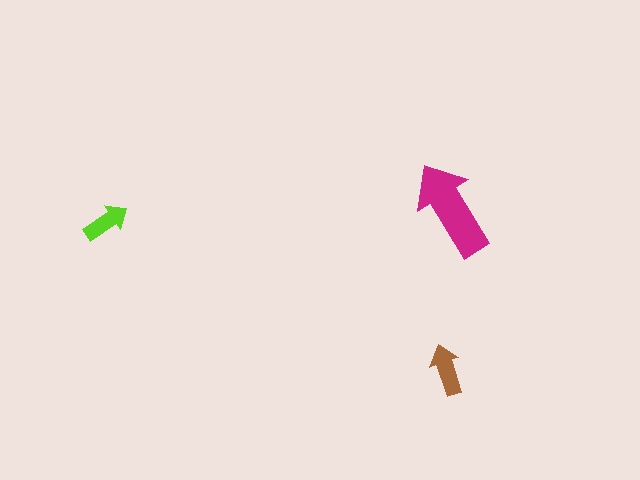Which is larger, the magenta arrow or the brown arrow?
The magenta one.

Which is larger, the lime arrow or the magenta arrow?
The magenta one.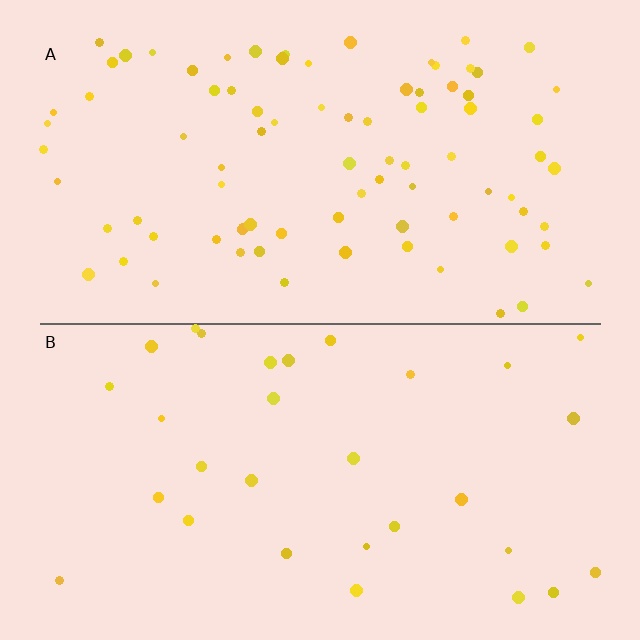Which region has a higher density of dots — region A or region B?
A (the top).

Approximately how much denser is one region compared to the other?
Approximately 2.8× — region A over region B.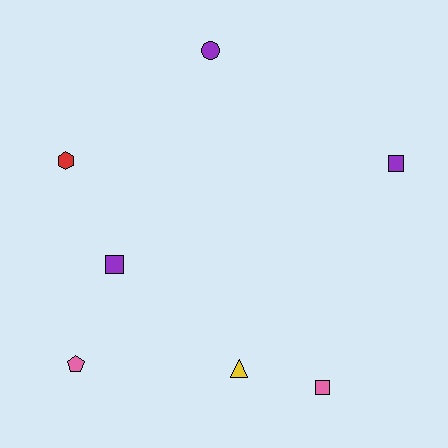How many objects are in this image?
There are 7 objects.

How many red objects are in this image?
There is 1 red object.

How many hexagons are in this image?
There is 1 hexagon.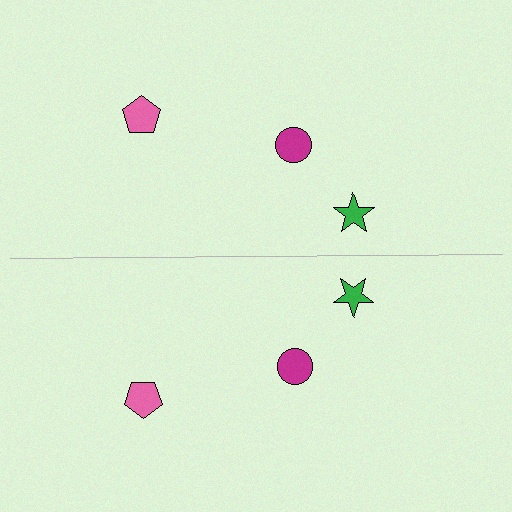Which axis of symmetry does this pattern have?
The pattern has a horizontal axis of symmetry running through the center of the image.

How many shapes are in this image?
There are 6 shapes in this image.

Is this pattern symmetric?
Yes, this pattern has bilateral (reflection) symmetry.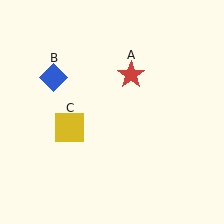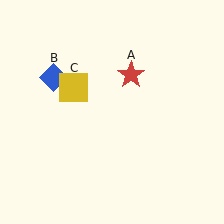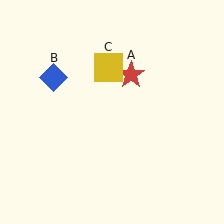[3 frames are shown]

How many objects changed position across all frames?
1 object changed position: yellow square (object C).